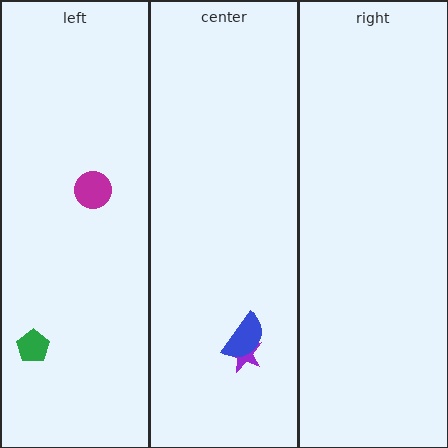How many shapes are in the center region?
2.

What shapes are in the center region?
The purple star, the blue semicircle.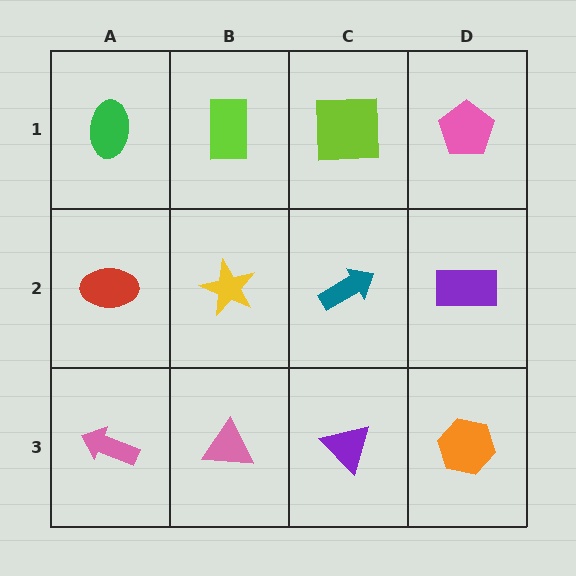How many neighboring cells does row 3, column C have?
3.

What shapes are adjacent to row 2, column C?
A lime square (row 1, column C), a purple triangle (row 3, column C), a yellow star (row 2, column B), a purple rectangle (row 2, column D).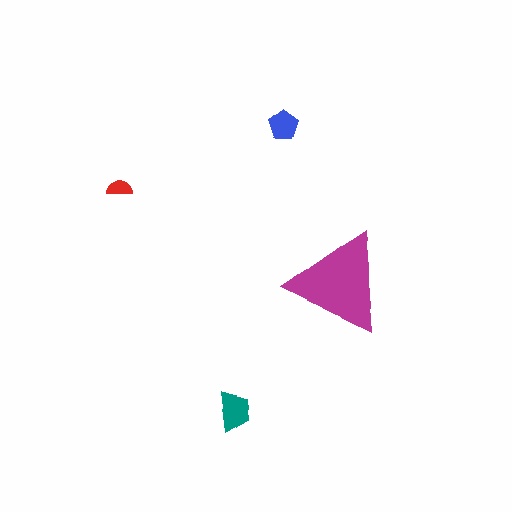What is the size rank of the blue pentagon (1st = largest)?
3rd.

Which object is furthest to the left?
The red semicircle is leftmost.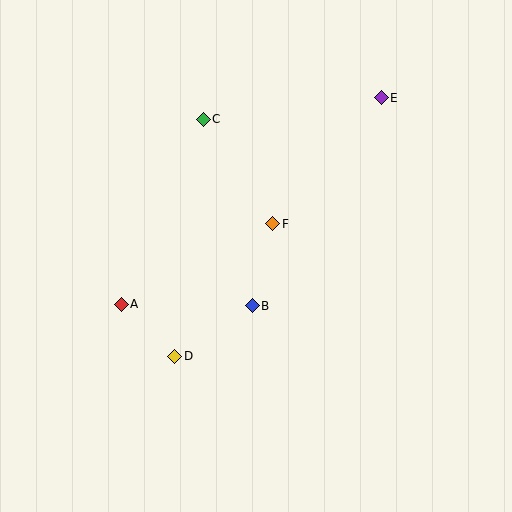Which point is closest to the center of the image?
Point F at (272, 224) is closest to the center.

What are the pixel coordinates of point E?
Point E is at (381, 98).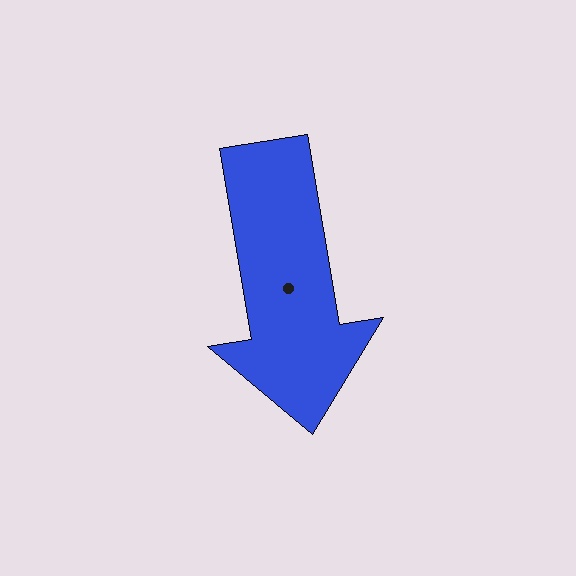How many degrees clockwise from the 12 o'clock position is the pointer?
Approximately 171 degrees.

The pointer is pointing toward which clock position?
Roughly 6 o'clock.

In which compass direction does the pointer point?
South.